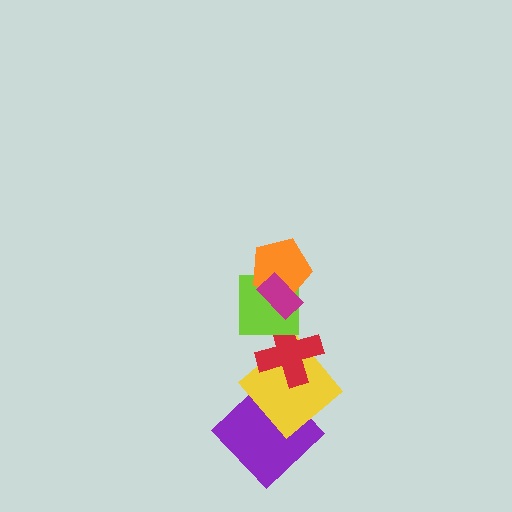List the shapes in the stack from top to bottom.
From top to bottom: the magenta rectangle, the orange pentagon, the lime square, the red cross, the yellow diamond, the purple diamond.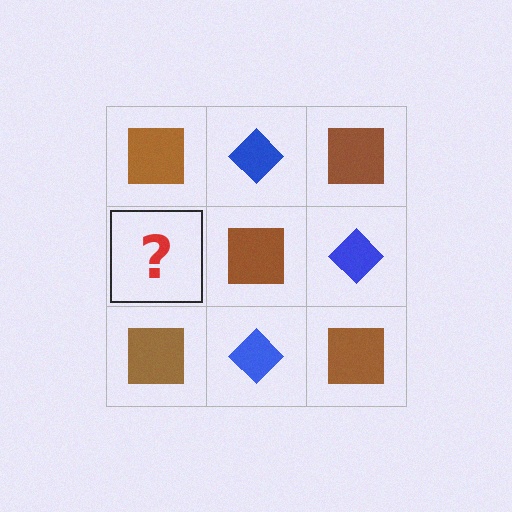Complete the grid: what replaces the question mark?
The question mark should be replaced with a blue diamond.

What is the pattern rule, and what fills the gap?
The rule is that it alternates brown square and blue diamond in a checkerboard pattern. The gap should be filled with a blue diamond.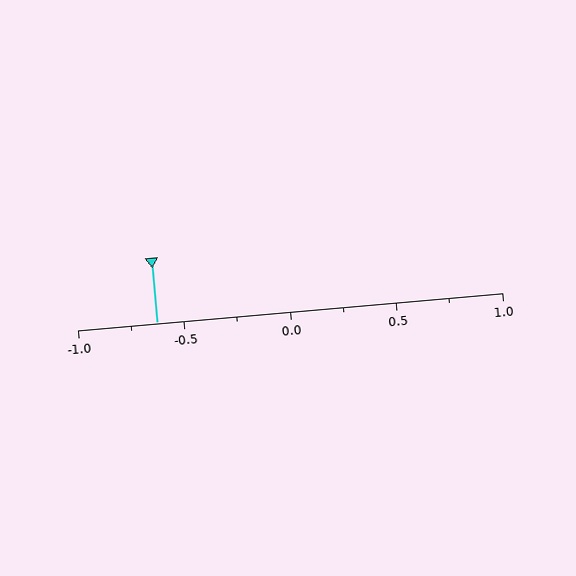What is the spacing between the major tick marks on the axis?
The major ticks are spaced 0.5 apart.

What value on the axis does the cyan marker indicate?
The marker indicates approximately -0.62.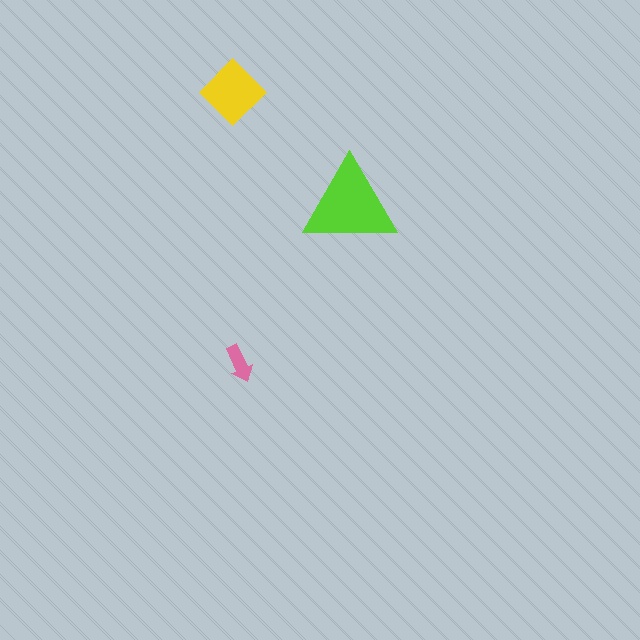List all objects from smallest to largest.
The pink arrow, the yellow diamond, the lime triangle.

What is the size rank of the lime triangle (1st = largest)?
1st.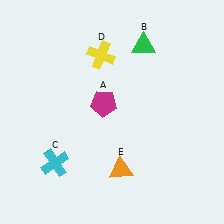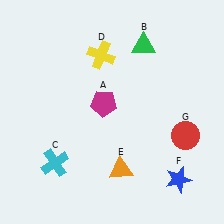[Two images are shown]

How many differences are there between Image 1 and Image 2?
There are 2 differences between the two images.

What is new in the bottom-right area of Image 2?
A red circle (G) was added in the bottom-right area of Image 2.